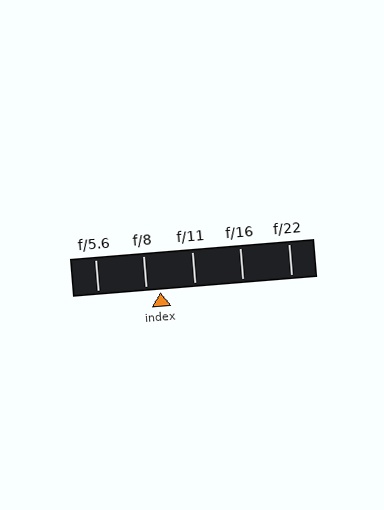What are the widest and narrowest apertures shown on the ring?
The widest aperture shown is f/5.6 and the narrowest is f/22.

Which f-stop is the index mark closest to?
The index mark is closest to f/8.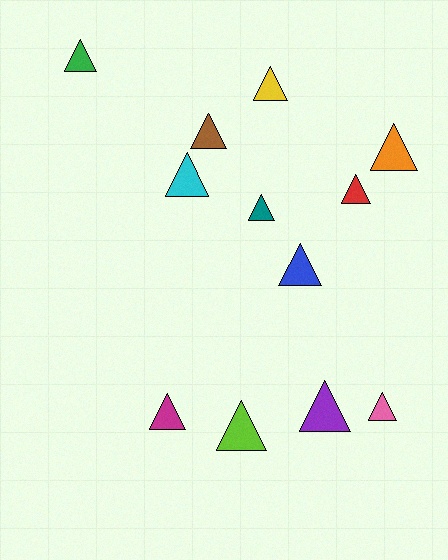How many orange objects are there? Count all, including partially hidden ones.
There is 1 orange object.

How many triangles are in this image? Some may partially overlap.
There are 12 triangles.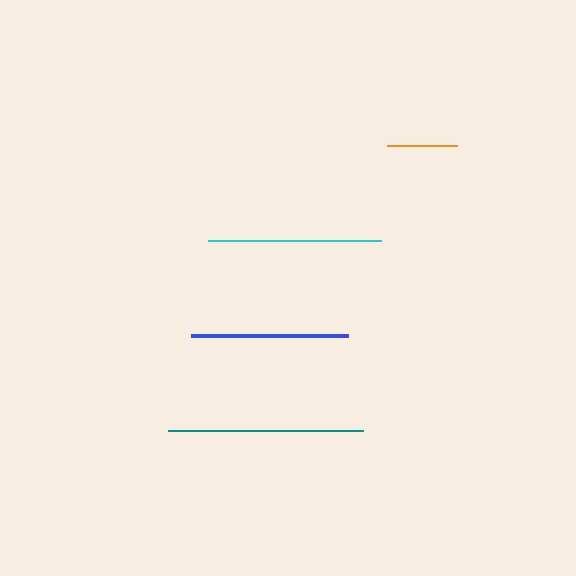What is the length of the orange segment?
The orange segment is approximately 70 pixels long.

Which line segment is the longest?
The teal line is the longest at approximately 195 pixels.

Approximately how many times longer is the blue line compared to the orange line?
The blue line is approximately 2.2 times the length of the orange line.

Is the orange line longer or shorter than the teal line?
The teal line is longer than the orange line.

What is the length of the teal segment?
The teal segment is approximately 195 pixels long.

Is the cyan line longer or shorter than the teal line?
The teal line is longer than the cyan line.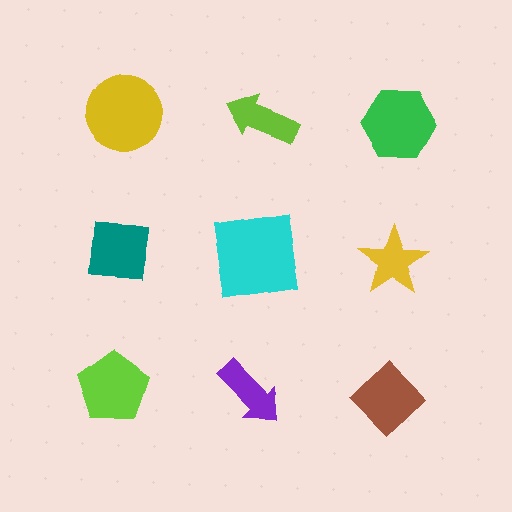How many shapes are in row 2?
3 shapes.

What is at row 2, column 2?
A cyan square.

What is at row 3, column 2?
A purple arrow.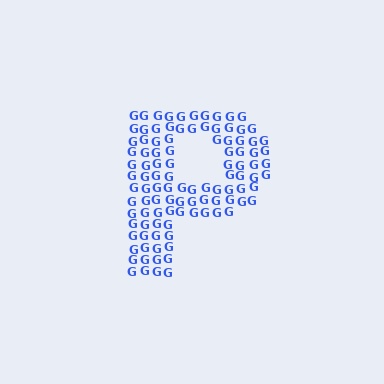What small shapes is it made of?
It is made of small letter G's.